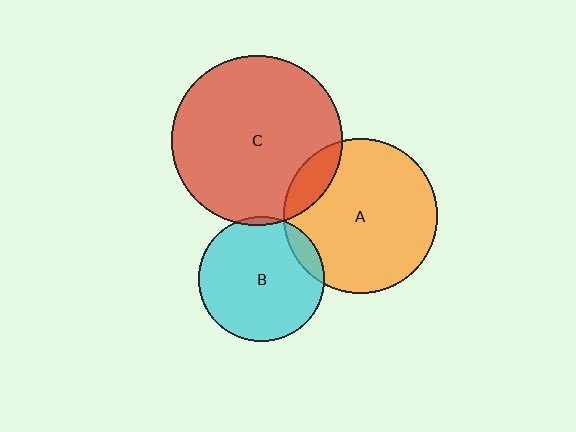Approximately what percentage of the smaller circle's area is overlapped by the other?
Approximately 5%.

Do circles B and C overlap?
Yes.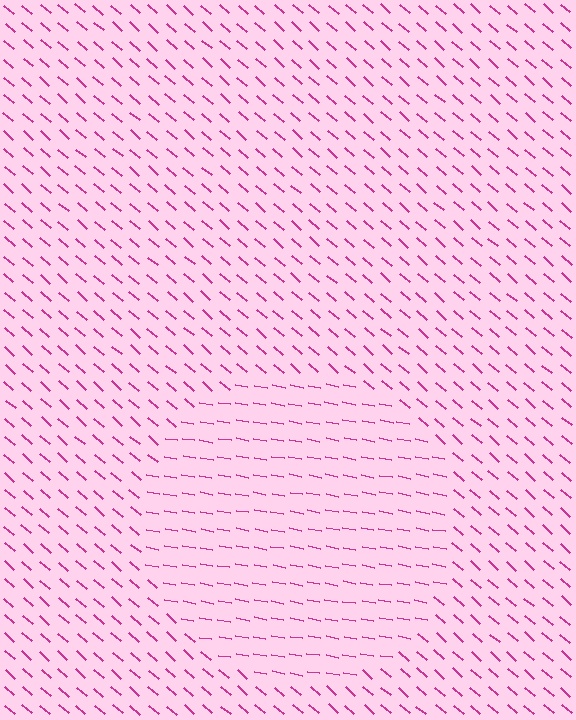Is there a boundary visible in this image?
Yes, there is a texture boundary formed by a change in line orientation.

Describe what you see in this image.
The image is filled with small magenta line segments. A circle region in the image has lines oriented differently from the surrounding lines, creating a visible texture boundary.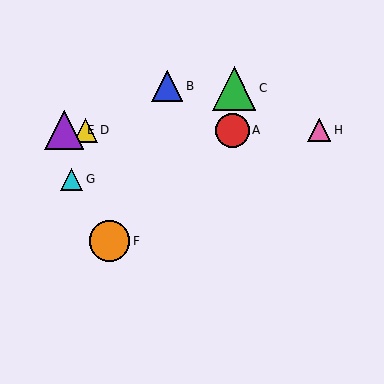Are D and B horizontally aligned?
No, D is at y≈130 and B is at y≈86.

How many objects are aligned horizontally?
4 objects (A, D, E, H) are aligned horizontally.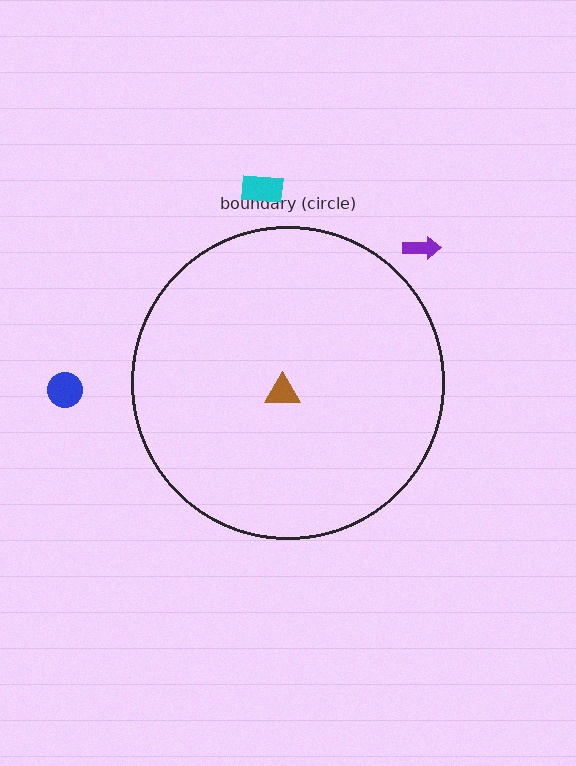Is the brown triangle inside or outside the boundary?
Inside.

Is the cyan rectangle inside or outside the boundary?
Outside.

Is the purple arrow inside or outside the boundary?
Outside.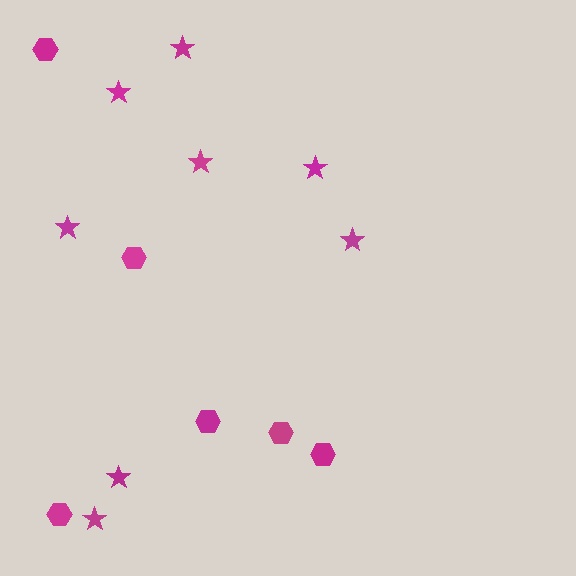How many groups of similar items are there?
There are 2 groups: one group of stars (8) and one group of hexagons (6).